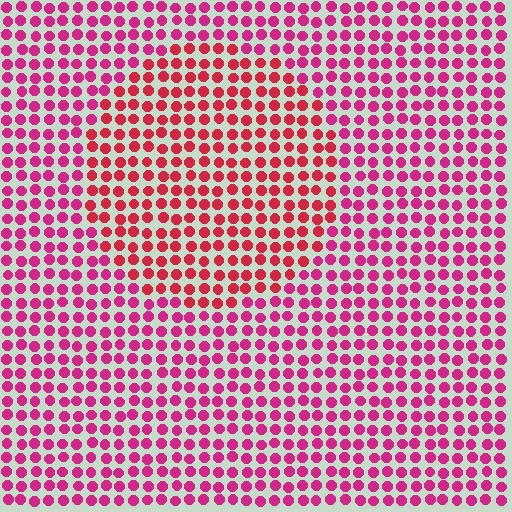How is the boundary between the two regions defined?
The boundary is defined purely by a slight shift in hue (about 25 degrees). Spacing, size, and orientation are identical on both sides.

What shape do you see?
I see a circle.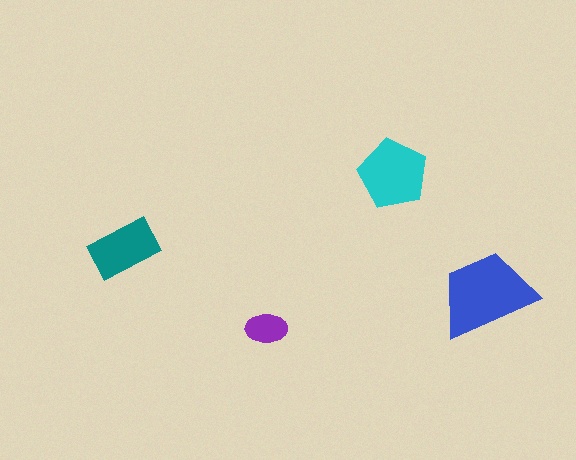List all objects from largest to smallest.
The blue trapezoid, the cyan pentagon, the teal rectangle, the purple ellipse.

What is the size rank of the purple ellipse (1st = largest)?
4th.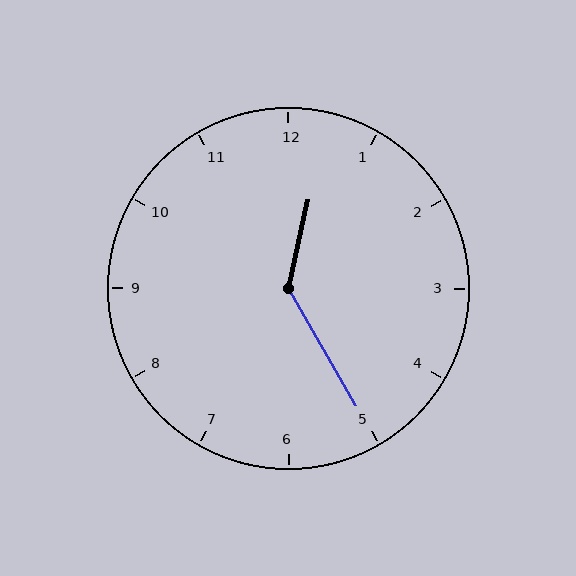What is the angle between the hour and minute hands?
Approximately 138 degrees.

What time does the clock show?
12:25.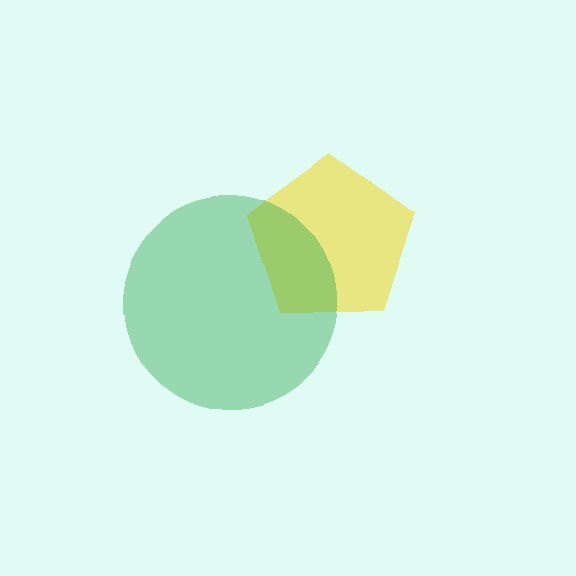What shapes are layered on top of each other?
The layered shapes are: a yellow pentagon, a green circle.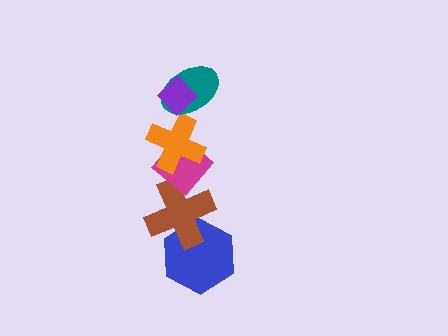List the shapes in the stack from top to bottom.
From top to bottom: the purple diamond, the teal ellipse, the orange cross, the magenta diamond, the brown cross, the blue hexagon.